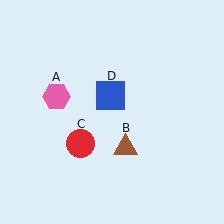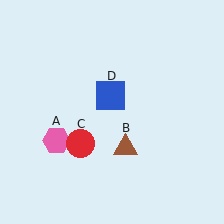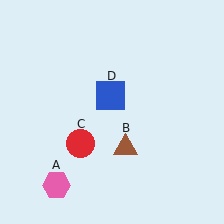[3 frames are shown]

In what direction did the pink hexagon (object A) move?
The pink hexagon (object A) moved down.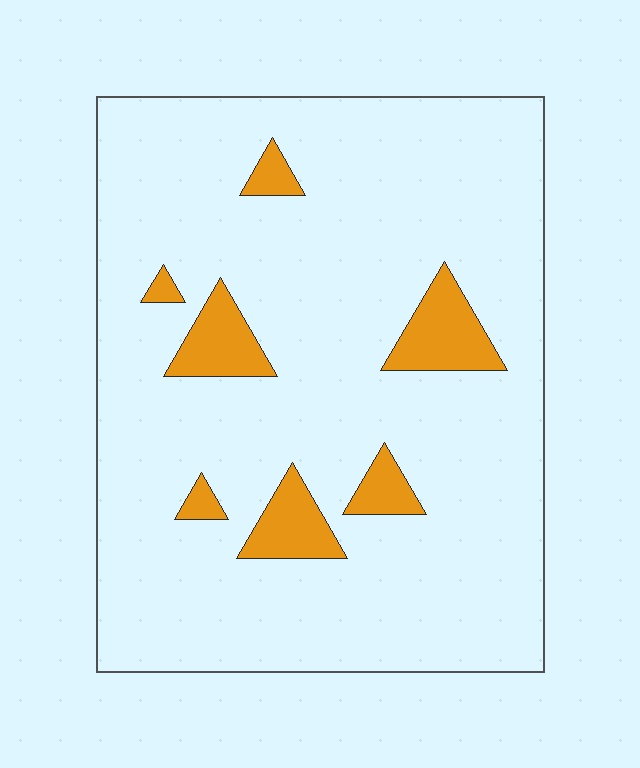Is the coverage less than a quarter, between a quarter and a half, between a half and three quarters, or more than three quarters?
Less than a quarter.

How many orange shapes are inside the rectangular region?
7.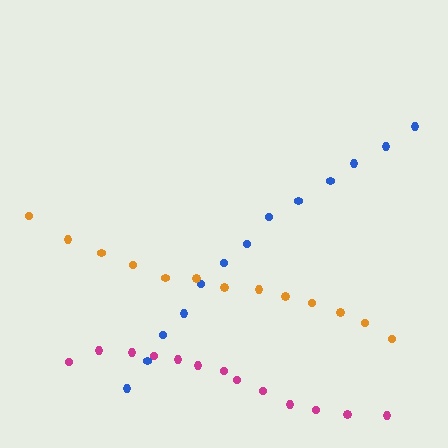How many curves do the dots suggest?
There are 3 distinct paths.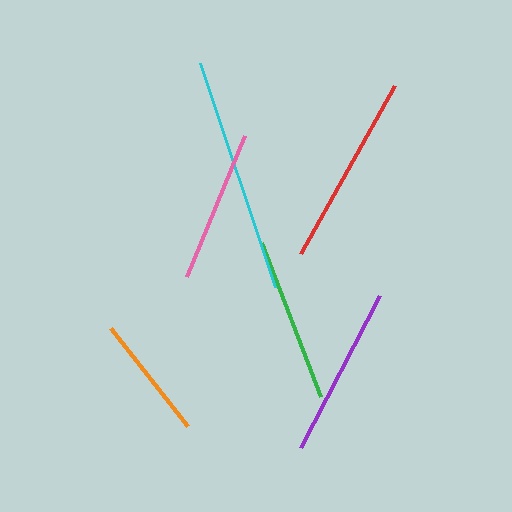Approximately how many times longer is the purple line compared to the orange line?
The purple line is approximately 1.4 times the length of the orange line.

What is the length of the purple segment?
The purple segment is approximately 171 pixels long.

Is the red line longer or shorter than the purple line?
The red line is longer than the purple line.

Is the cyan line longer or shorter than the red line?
The cyan line is longer than the red line.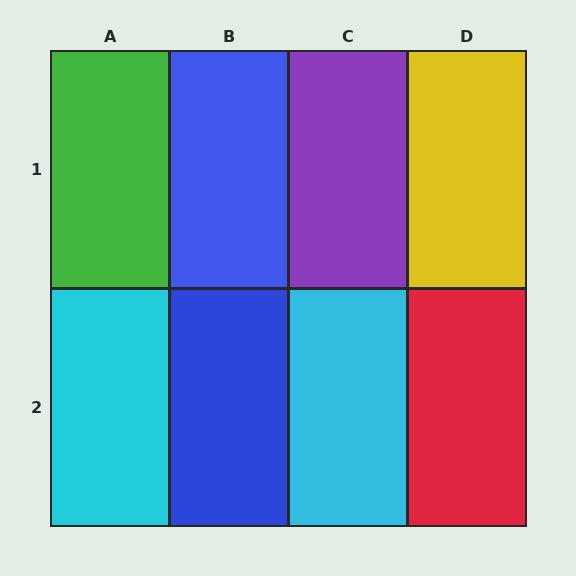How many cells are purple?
1 cell is purple.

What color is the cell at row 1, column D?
Yellow.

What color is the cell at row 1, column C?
Purple.